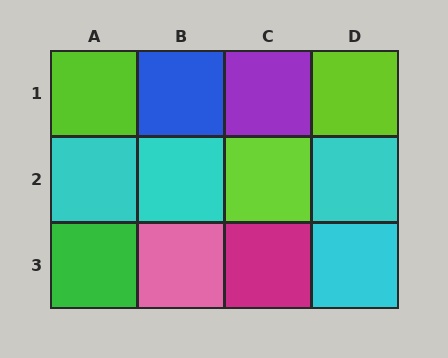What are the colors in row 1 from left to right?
Lime, blue, purple, lime.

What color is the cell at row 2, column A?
Cyan.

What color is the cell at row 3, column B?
Pink.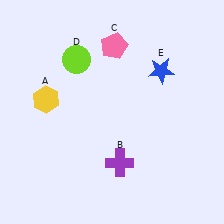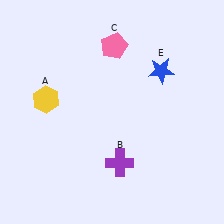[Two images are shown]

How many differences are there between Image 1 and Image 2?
There is 1 difference between the two images.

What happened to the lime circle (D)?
The lime circle (D) was removed in Image 2. It was in the top-left area of Image 1.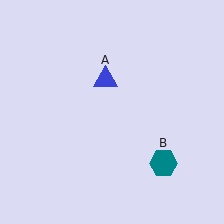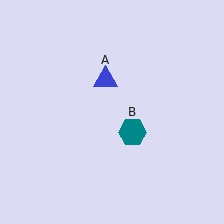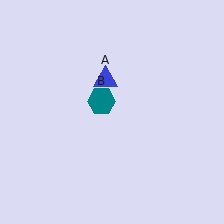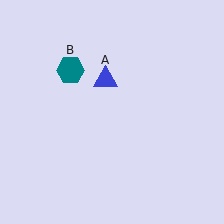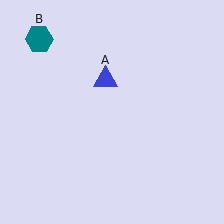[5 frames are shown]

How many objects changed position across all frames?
1 object changed position: teal hexagon (object B).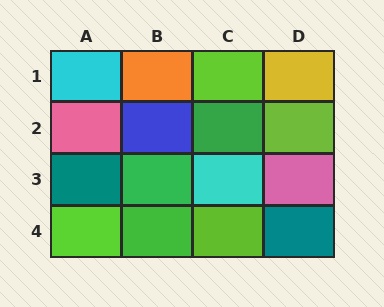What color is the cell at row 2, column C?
Green.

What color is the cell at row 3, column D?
Pink.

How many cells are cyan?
2 cells are cyan.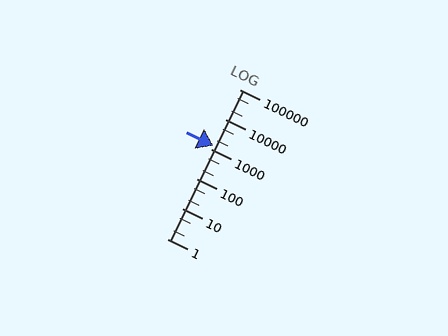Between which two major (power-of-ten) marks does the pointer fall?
The pointer is between 1000 and 10000.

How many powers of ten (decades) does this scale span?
The scale spans 5 decades, from 1 to 100000.